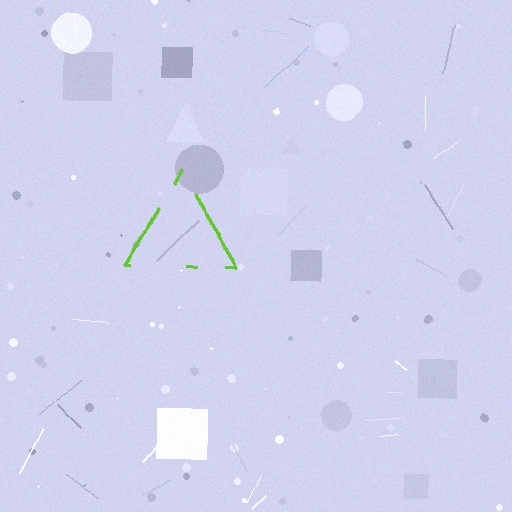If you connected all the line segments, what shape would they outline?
They would outline a triangle.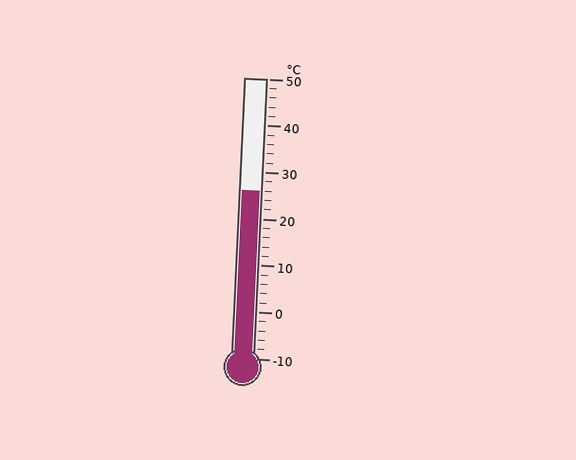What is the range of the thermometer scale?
The thermometer scale ranges from -10°C to 50°C.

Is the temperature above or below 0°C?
The temperature is above 0°C.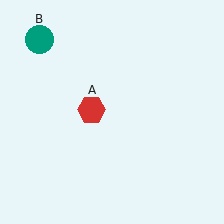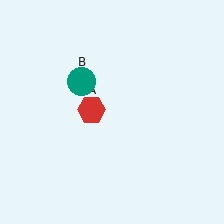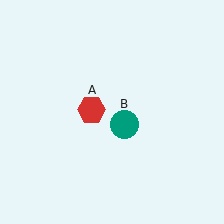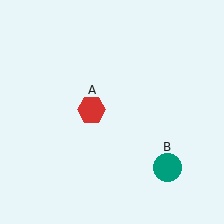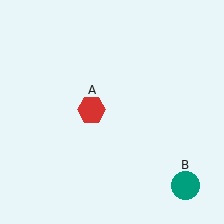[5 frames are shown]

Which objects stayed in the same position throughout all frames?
Red hexagon (object A) remained stationary.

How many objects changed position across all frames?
1 object changed position: teal circle (object B).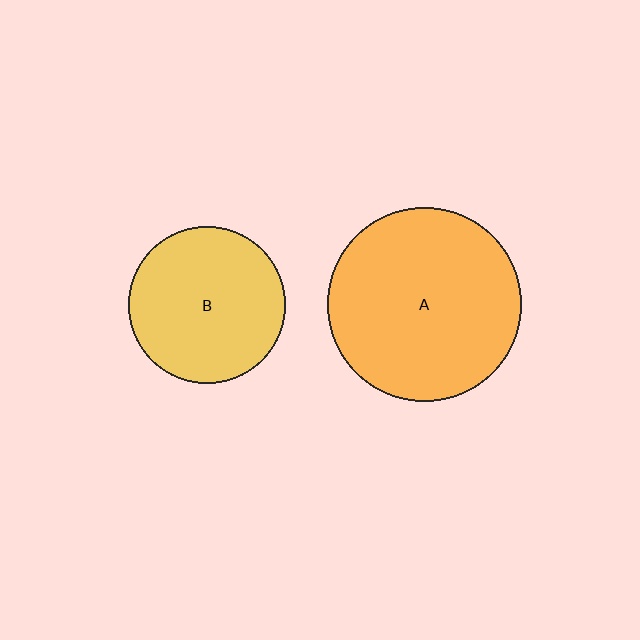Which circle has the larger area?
Circle A (orange).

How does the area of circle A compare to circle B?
Approximately 1.5 times.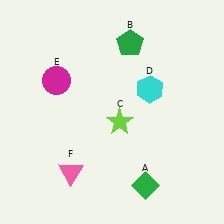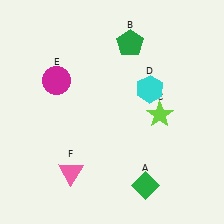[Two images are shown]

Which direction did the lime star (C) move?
The lime star (C) moved right.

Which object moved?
The lime star (C) moved right.